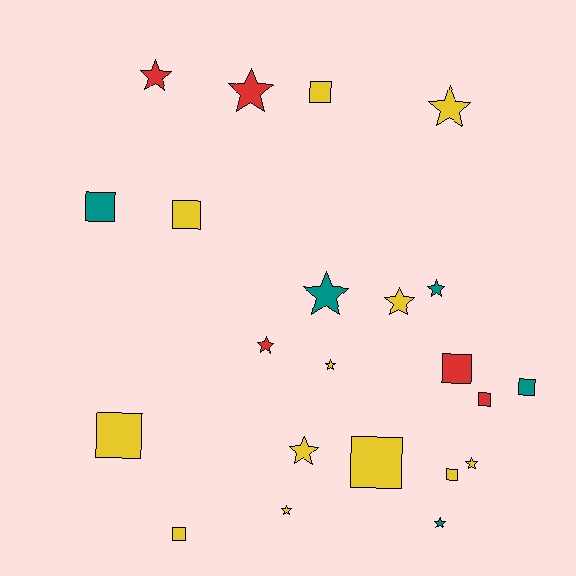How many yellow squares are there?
There are 6 yellow squares.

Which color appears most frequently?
Yellow, with 12 objects.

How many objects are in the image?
There are 22 objects.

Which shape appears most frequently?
Star, with 12 objects.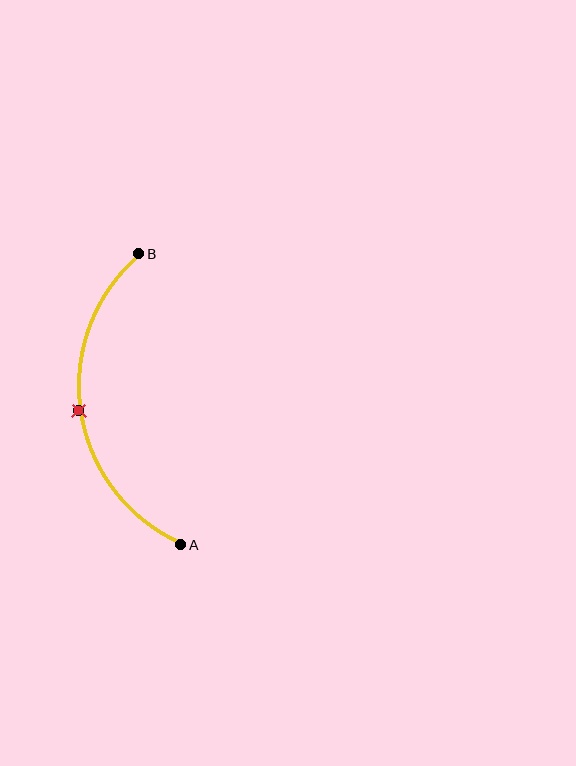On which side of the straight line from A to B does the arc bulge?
The arc bulges to the left of the straight line connecting A and B.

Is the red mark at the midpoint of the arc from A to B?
Yes. The red mark lies on the arc at equal arc-length from both A and B — it is the arc midpoint.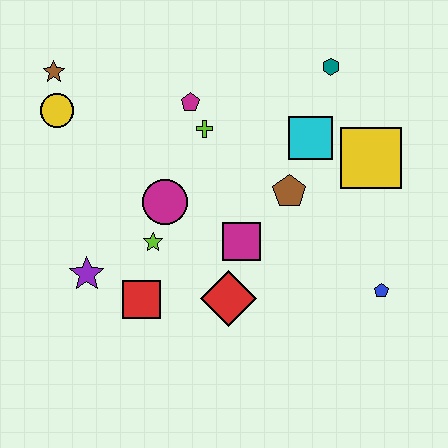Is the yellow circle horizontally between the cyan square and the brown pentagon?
No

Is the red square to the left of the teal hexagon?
Yes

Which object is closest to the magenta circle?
The lime star is closest to the magenta circle.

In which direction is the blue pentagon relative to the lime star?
The blue pentagon is to the right of the lime star.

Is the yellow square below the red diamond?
No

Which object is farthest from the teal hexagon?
The purple star is farthest from the teal hexagon.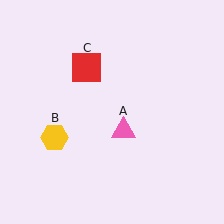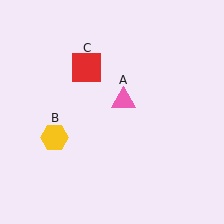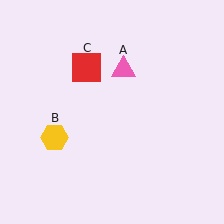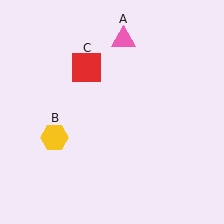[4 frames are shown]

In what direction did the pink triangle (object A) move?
The pink triangle (object A) moved up.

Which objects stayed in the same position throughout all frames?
Yellow hexagon (object B) and red square (object C) remained stationary.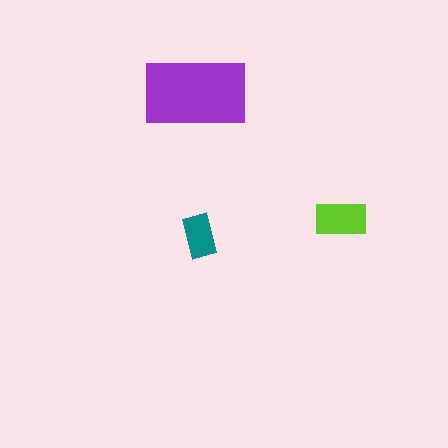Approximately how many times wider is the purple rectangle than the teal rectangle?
About 2.5 times wider.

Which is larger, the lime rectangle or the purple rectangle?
The purple one.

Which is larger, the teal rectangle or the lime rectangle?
The lime one.